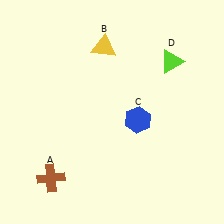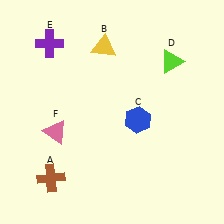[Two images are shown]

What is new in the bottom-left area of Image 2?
A pink triangle (F) was added in the bottom-left area of Image 2.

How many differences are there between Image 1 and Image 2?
There are 2 differences between the two images.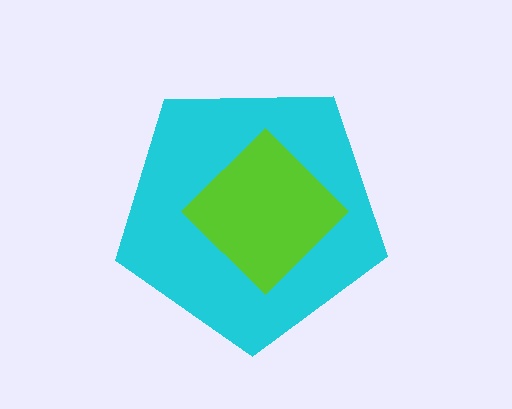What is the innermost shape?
The lime diamond.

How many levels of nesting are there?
2.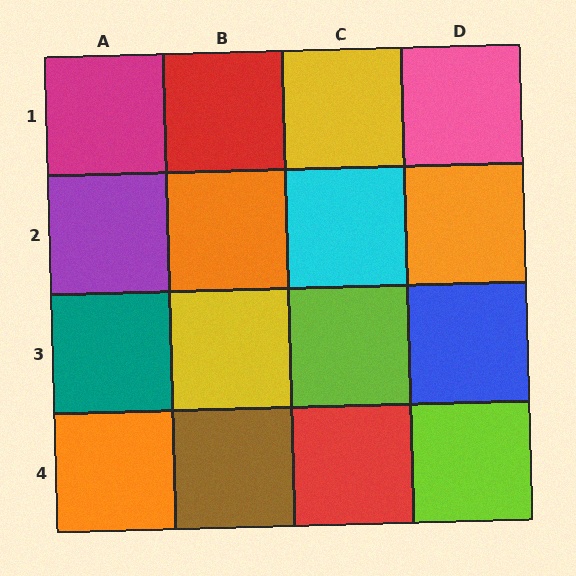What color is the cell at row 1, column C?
Yellow.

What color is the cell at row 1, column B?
Red.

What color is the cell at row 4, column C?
Red.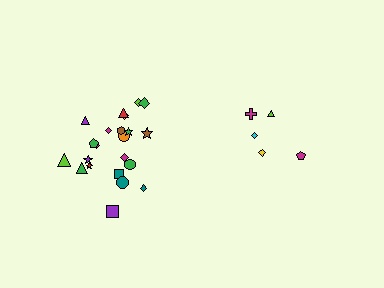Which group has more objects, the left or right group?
The left group.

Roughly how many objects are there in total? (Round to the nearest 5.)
Roughly 25 objects in total.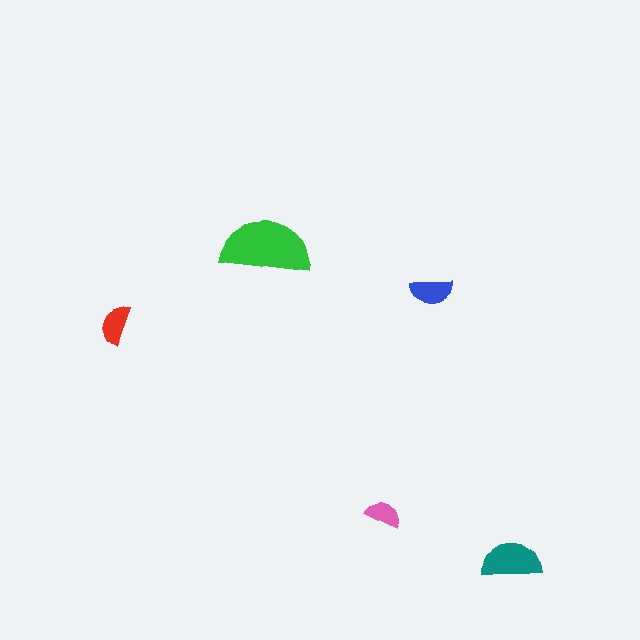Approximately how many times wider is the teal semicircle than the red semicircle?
About 1.5 times wider.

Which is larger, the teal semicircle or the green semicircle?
The green one.